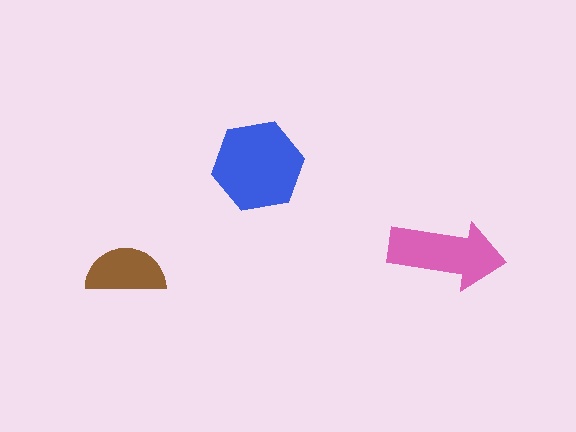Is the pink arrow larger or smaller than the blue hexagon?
Smaller.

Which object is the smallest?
The brown semicircle.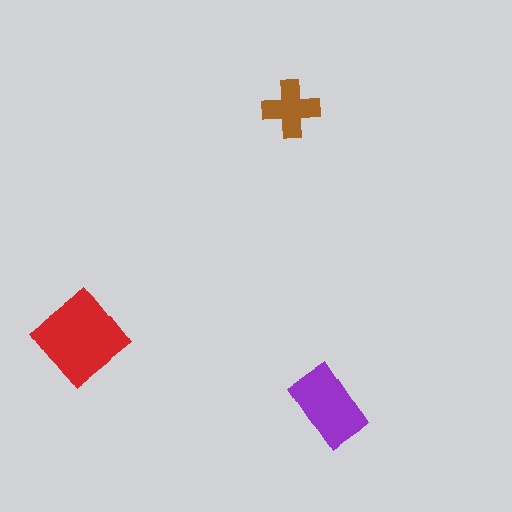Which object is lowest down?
The purple rectangle is bottommost.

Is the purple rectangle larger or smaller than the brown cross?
Larger.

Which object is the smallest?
The brown cross.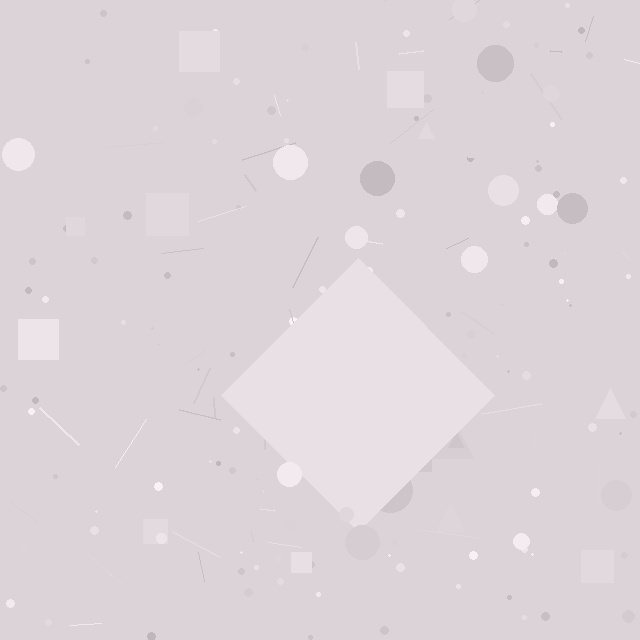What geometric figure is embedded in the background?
A diamond is embedded in the background.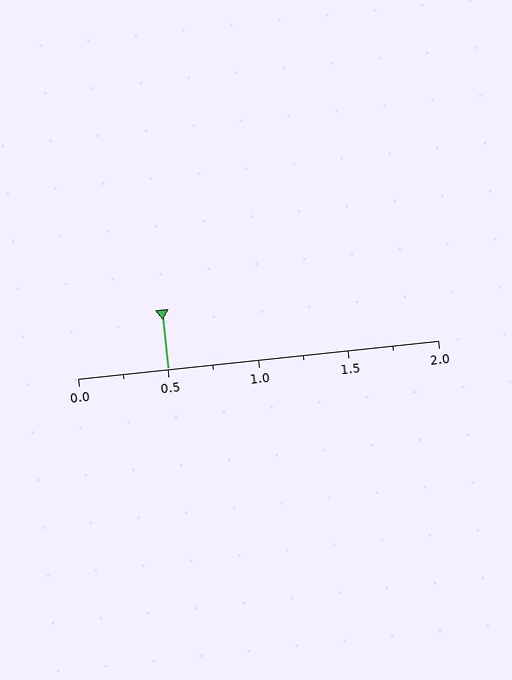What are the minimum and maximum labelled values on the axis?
The axis runs from 0.0 to 2.0.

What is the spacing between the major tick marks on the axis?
The major ticks are spaced 0.5 apart.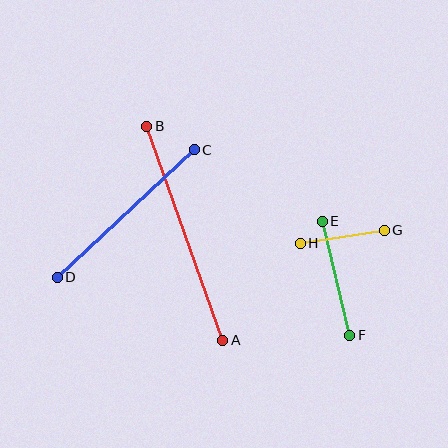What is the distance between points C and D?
The distance is approximately 187 pixels.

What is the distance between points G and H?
The distance is approximately 85 pixels.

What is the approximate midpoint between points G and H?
The midpoint is at approximately (342, 237) pixels.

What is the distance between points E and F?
The distance is approximately 117 pixels.